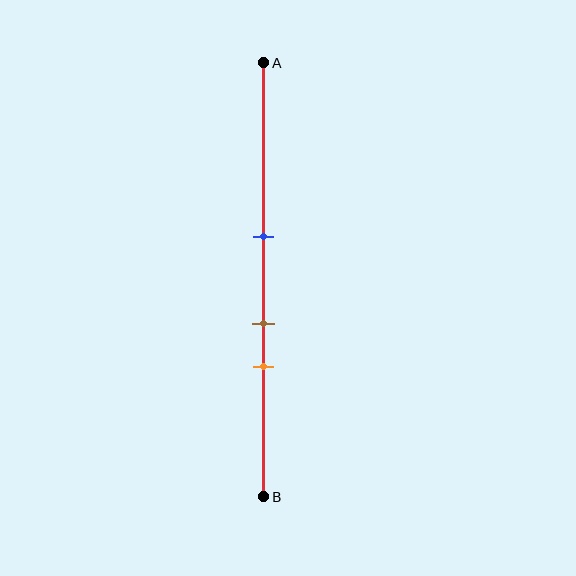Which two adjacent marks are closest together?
The brown and orange marks are the closest adjacent pair.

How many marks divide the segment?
There are 3 marks dividing the segment.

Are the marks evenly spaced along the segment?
Yes, the marks are approximately evenly spaced.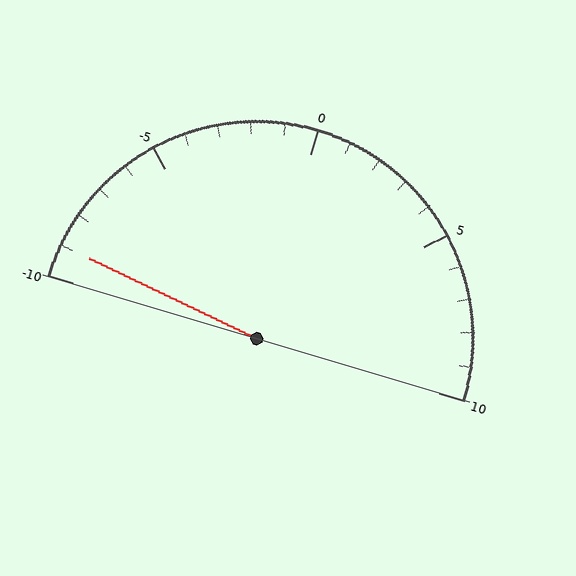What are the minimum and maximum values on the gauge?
The gauge ranges from -10 to 10.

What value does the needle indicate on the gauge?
The needle indicates approximately -9.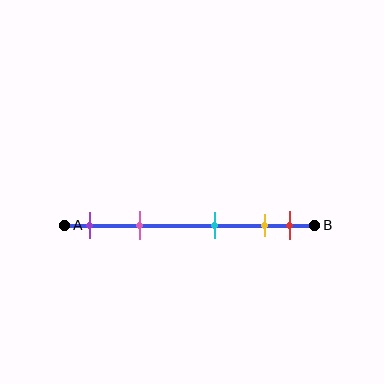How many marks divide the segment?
There are 5 marks dividing the segment.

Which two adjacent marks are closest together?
The yellow and red marks are the closest adjacent pair.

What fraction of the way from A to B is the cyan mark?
The cyan mark is approximately 60% (0.6) of the way from A to B.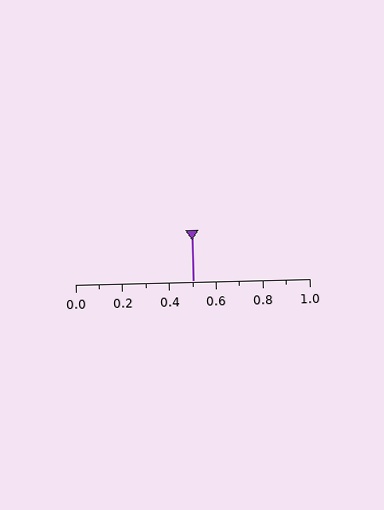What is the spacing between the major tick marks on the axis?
The major ticks are spaced 0.2 apart.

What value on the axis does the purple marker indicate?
The marker indicates approximately 0.5.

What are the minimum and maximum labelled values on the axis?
The axis runs from 0.0 to 1.0.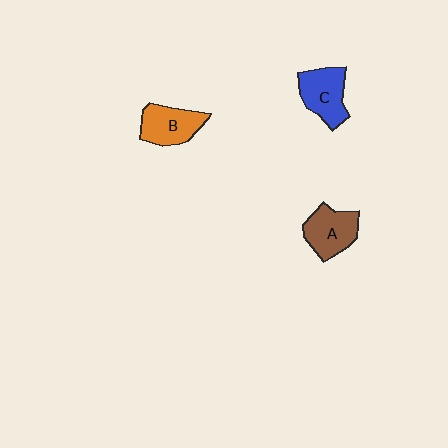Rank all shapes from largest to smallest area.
From largest to smallest: C (blue), A (brown), B (orange).